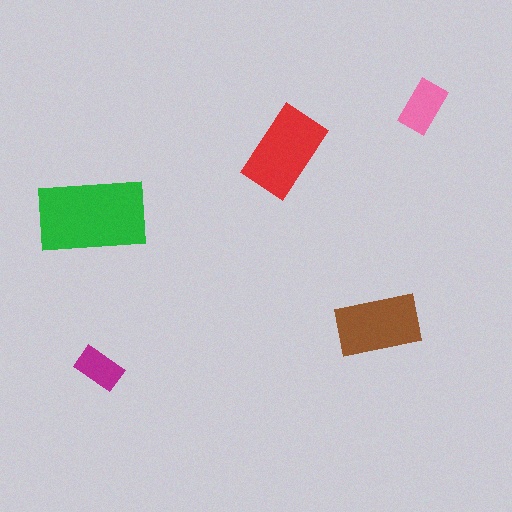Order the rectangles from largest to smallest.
the green one, the red one, the brown one, the pink one, the magenta one.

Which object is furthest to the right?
The pink rectangle is rightmost.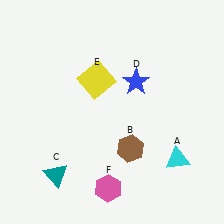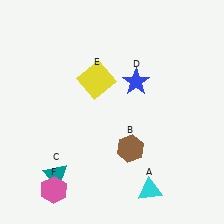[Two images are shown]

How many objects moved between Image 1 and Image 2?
2 objects moved between the two images.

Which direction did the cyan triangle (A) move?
The cyan triangle (A) moved down.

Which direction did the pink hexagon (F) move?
The pink hexagon (F) moved left.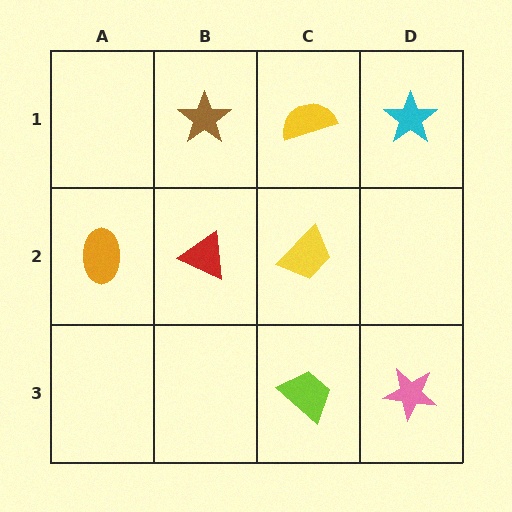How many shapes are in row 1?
3 shapes.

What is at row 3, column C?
A lime trapezoid.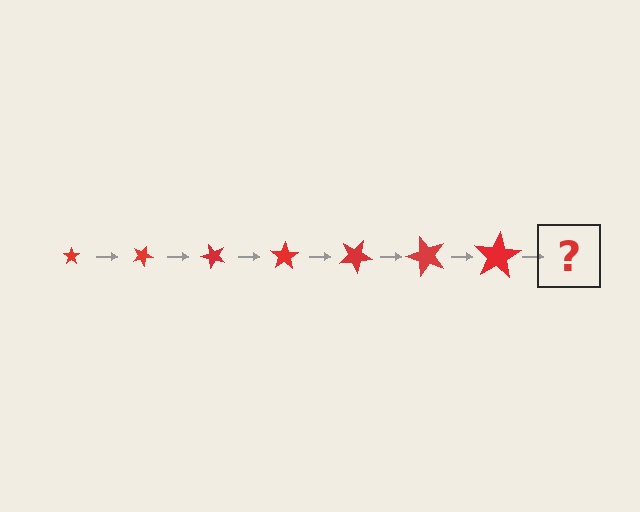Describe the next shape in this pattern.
It should be a star, larger than the previous one and rotated 175 degrees from the start.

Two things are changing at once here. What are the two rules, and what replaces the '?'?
The two rules are that the star grows larger each step and it rotates 25 degrees each step. The '?' should be a star, larger than the previous one and rotated 175 degrees from the start.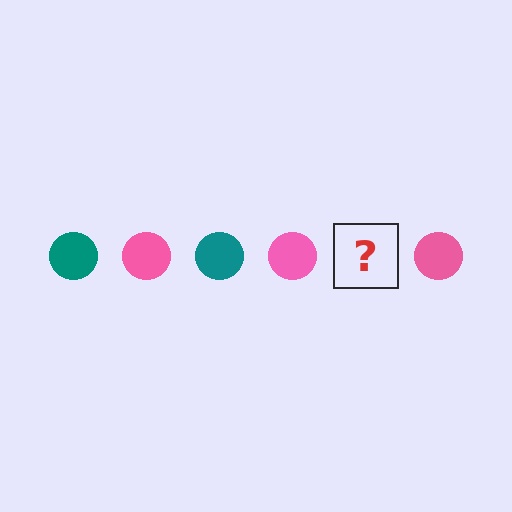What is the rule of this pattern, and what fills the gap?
The rule is that the pattern cycles through teal, pink circles. The gap should be filled with a teal circle.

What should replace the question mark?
The question mark should be replaced with a teal circle.